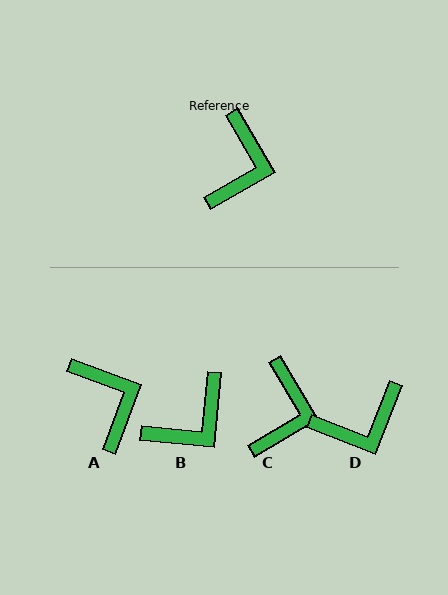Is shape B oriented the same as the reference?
No, it is off by about 36 degrees.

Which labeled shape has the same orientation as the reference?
C.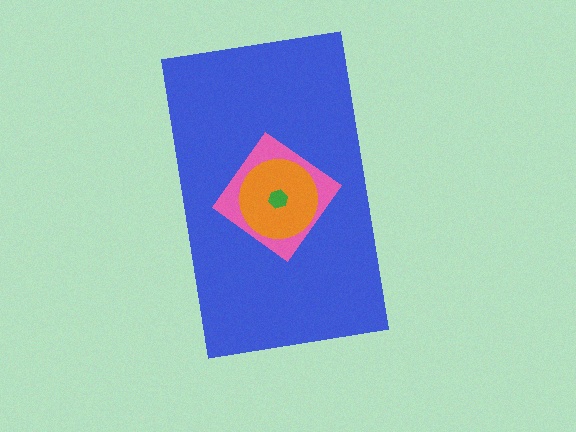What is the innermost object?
The green hexagon.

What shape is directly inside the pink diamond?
The orange circle.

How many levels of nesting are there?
4.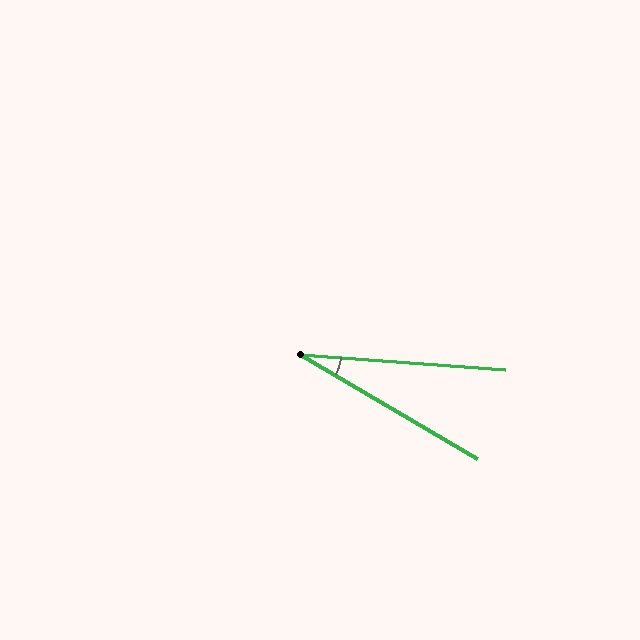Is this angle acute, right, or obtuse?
It is acute.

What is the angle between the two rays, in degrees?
Approximately 26 degrees.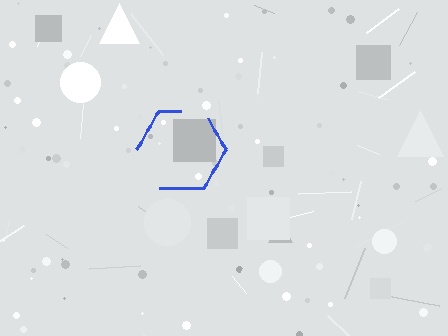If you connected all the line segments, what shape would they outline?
They would outline a hexagon.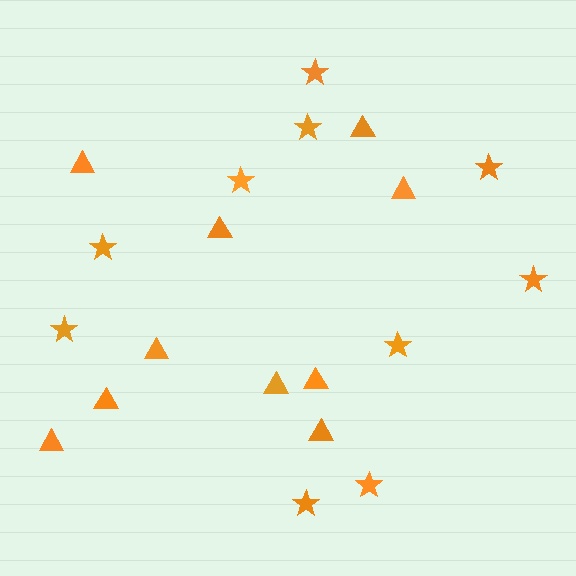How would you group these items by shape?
There are 2 groups: one group of triangles (10) and one group of stars (10).